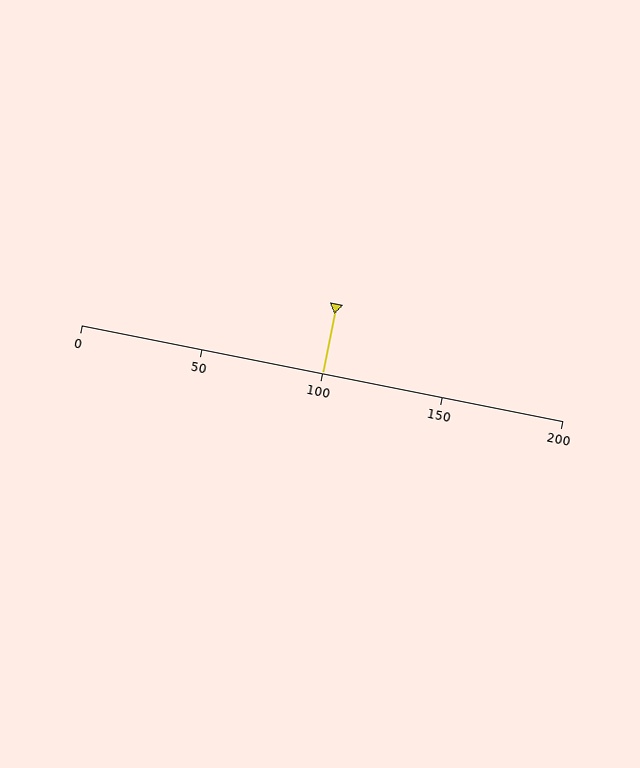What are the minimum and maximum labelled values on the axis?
The axis runs from 0 to 200.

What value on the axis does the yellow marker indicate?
The marker indicates approximately 100.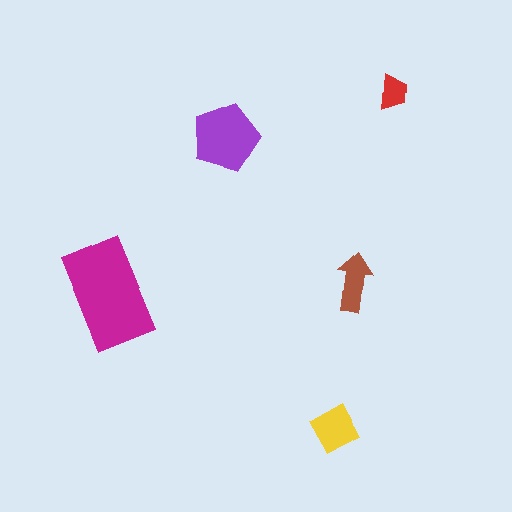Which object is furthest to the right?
The red trapezoid is rightmost.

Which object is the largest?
The magenta rectangle.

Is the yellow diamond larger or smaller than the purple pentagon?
Smaller.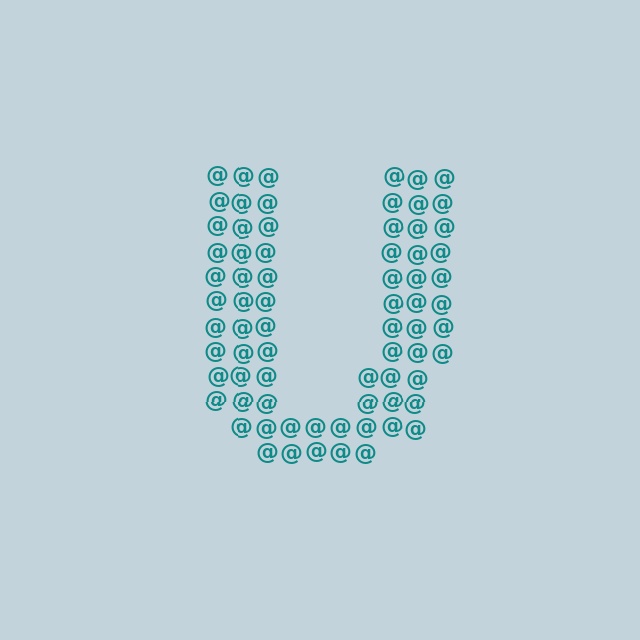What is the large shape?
The large shape is the letter U.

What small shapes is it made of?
It is made of small at signs.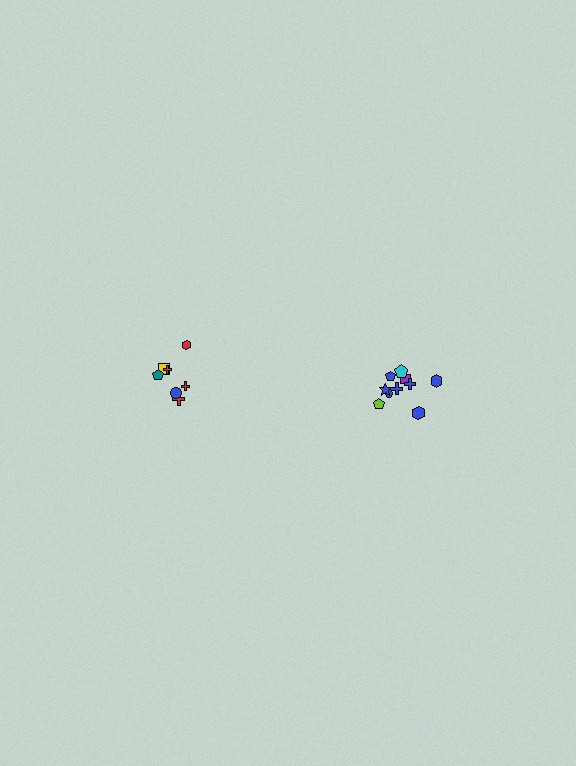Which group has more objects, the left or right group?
The right group.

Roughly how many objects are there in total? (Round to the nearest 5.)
Roughly 15 objects in total.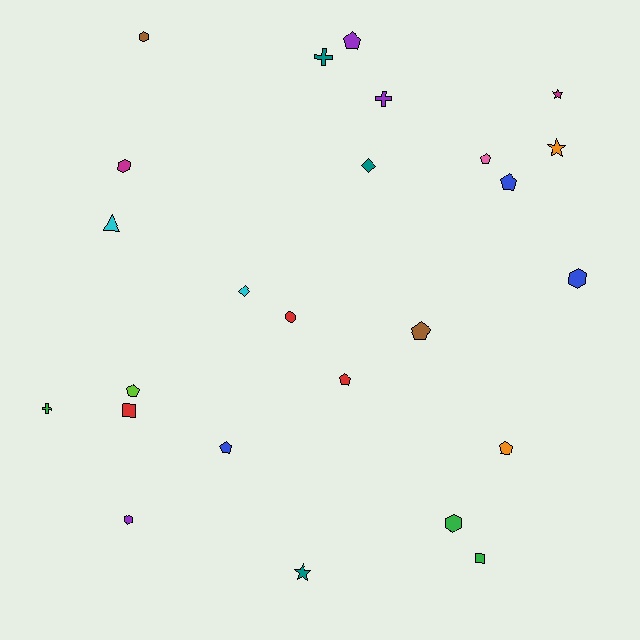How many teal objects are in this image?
There are 3 teal objects.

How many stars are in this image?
There are 3 stars.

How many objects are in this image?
There are 25 objects.